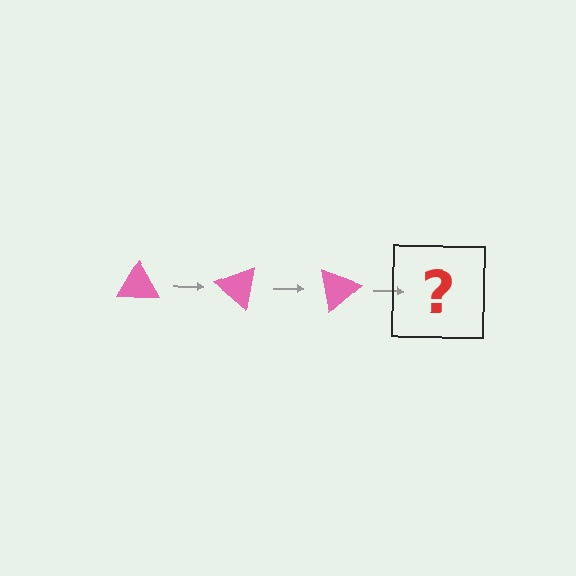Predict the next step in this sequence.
The next step is a pink triangle rotated 120 degrees.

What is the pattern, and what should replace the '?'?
The pattern is that the triangle rotates 40 degrees each step. The '?' should be a pink triangle rotated 120 degrees.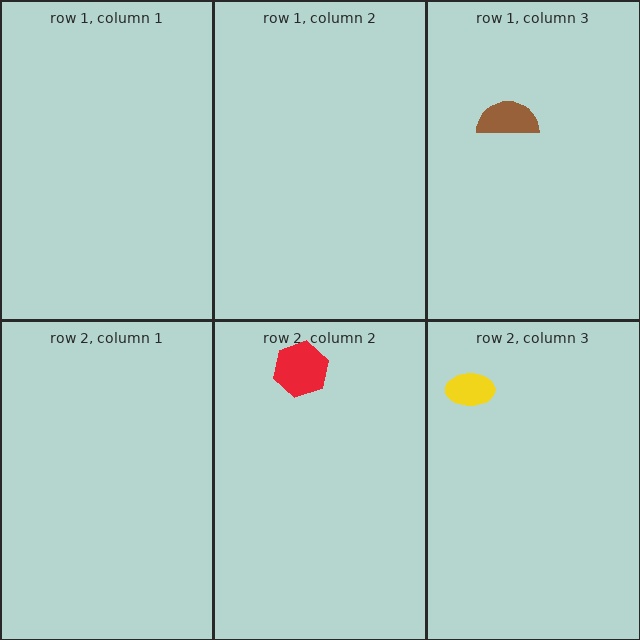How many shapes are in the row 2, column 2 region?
1.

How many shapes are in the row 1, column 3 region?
1.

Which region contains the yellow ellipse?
The row 2, column 3 region.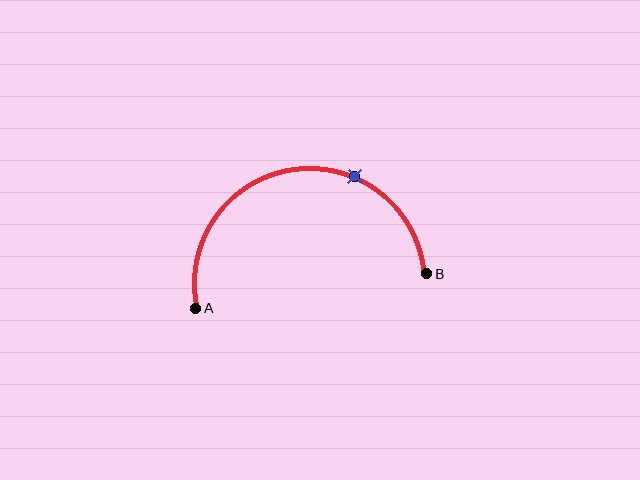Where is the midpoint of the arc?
The arc midpoint is the point on the curve farthest from the straight line joining A and B. It sits above that line.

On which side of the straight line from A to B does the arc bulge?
The arc bulges above the straight line connecting A and B.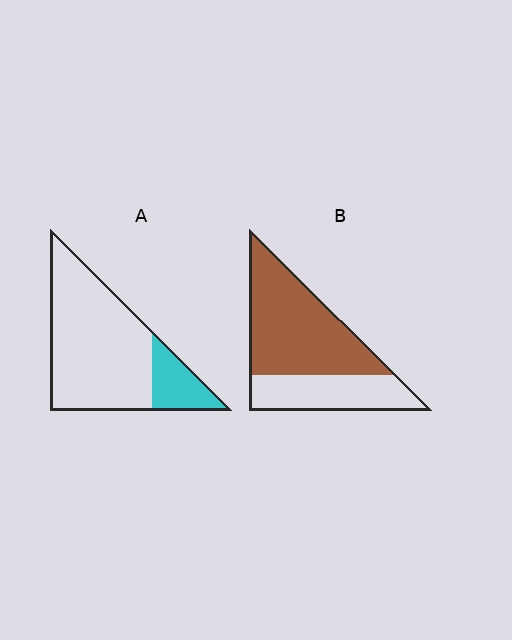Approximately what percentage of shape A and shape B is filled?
A is approximately 20% and B is approximately 65%.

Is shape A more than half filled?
No.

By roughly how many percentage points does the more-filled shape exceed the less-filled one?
By roughly 45 percentage points (B over A).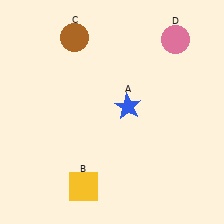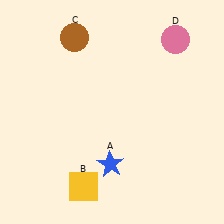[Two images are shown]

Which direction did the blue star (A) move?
The blue star (A) moved down.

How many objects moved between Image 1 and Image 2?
1 object moved between the two images.